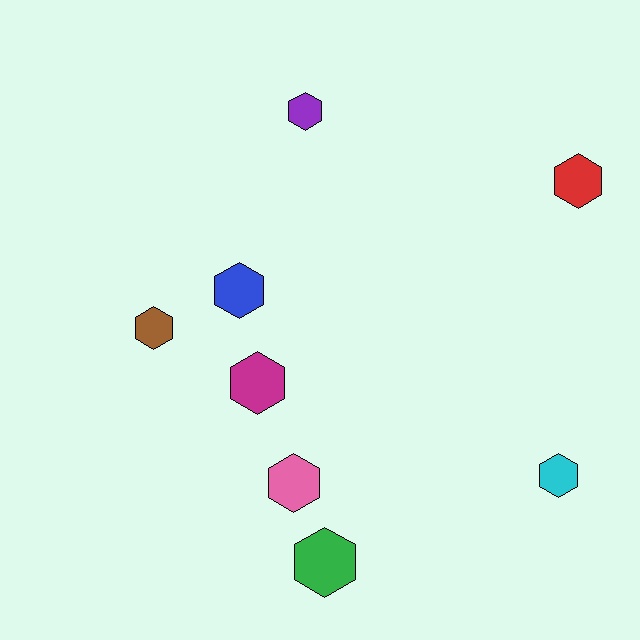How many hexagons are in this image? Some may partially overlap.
There are 8 hexagons.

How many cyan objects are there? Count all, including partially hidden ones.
There is 1 cyan object.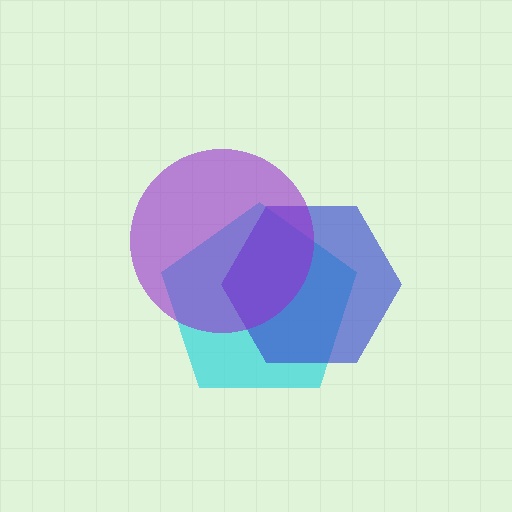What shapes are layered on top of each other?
The layered shapes are: a cyan pentagon, a blue hexagon, a purple circle.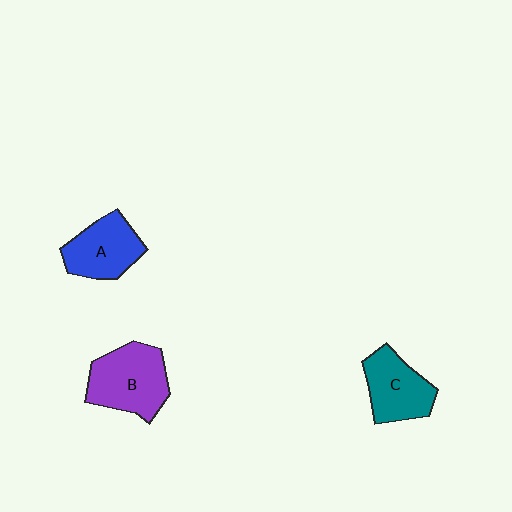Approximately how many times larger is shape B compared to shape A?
Approximately 1.3 times.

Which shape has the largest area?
Shape B (purple).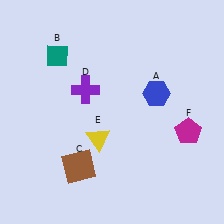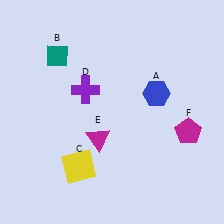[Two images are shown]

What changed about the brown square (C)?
In Image 1, C is brown. In Image 2, it changed to yellow.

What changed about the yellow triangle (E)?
In Image 1, E is yellow. In Image 2, it changed to magenta.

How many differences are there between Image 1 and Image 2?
There are 2 differences between the two images.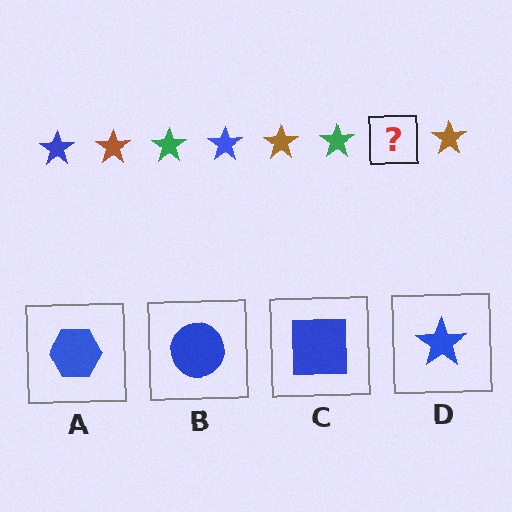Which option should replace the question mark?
Option D.